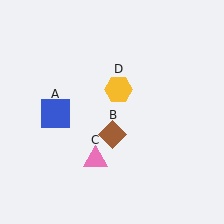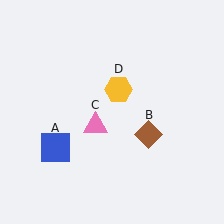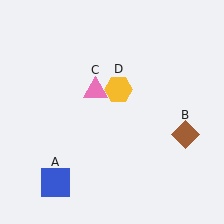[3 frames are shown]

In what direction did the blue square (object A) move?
The blue square (object A) moved down.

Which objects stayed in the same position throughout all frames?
Yellow hexagon (object D) remained stationary.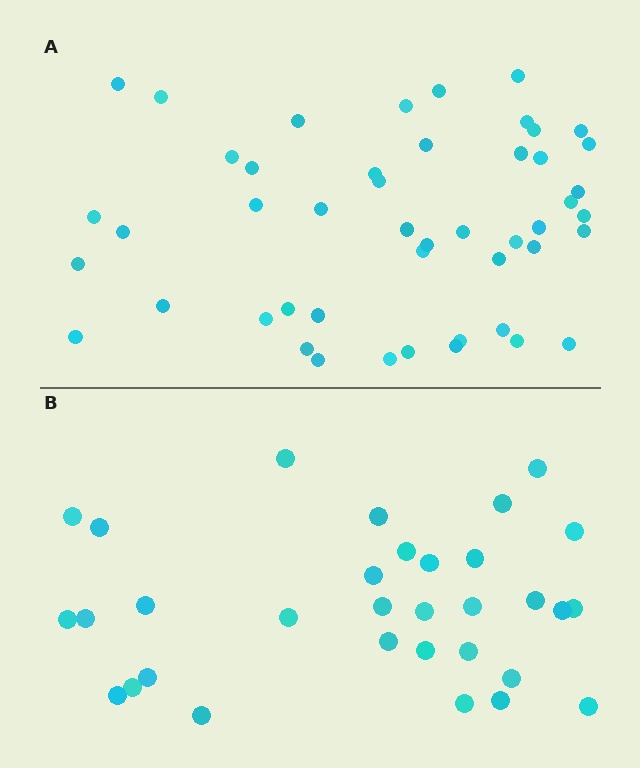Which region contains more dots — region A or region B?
Region A (the top region) has more dots.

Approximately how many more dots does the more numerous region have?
Region A has approximately 15 more dots than region B.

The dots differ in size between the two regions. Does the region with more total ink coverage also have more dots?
No. Region B has more total ink coverage because its dots are larger, but region A actually contains more individual dots. Total area can be misleading — the number of items is what matters here.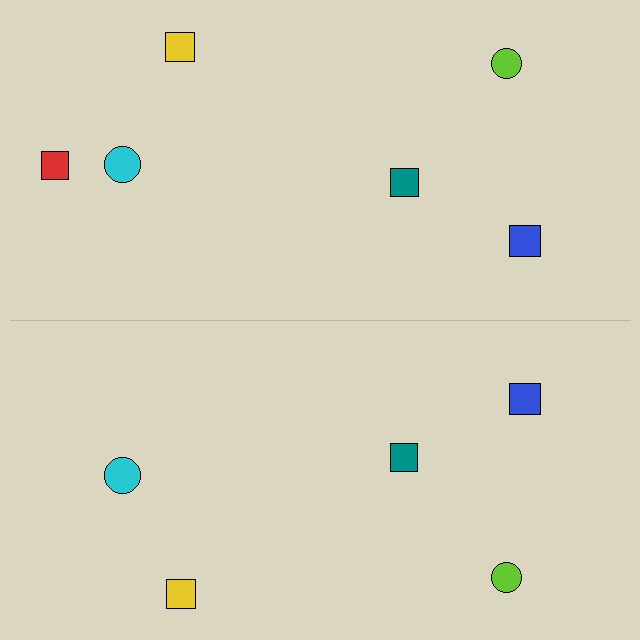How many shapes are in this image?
There are 11 shapes in this image.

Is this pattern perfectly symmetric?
No, the pattern is not perfectly symmetric. A red square is missing from the bottom side.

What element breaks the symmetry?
A red square is missing from the bottom side.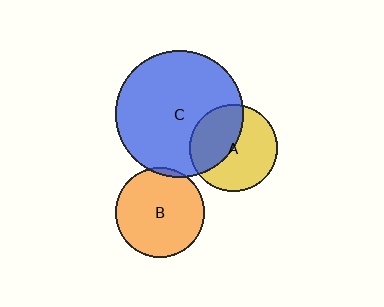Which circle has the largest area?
Circle C (blue).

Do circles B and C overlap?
Yes.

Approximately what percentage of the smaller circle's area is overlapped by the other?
Approximately 5%.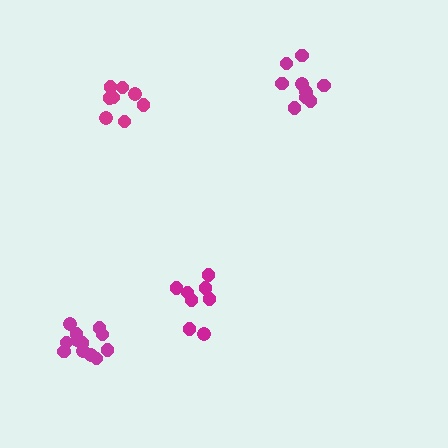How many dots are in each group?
Group 1: 9 dots, Group 2: 8 dots, Group 3: 8 dots, Group 4: 12 dots (37 total).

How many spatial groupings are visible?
There are 4 spatial groupings.